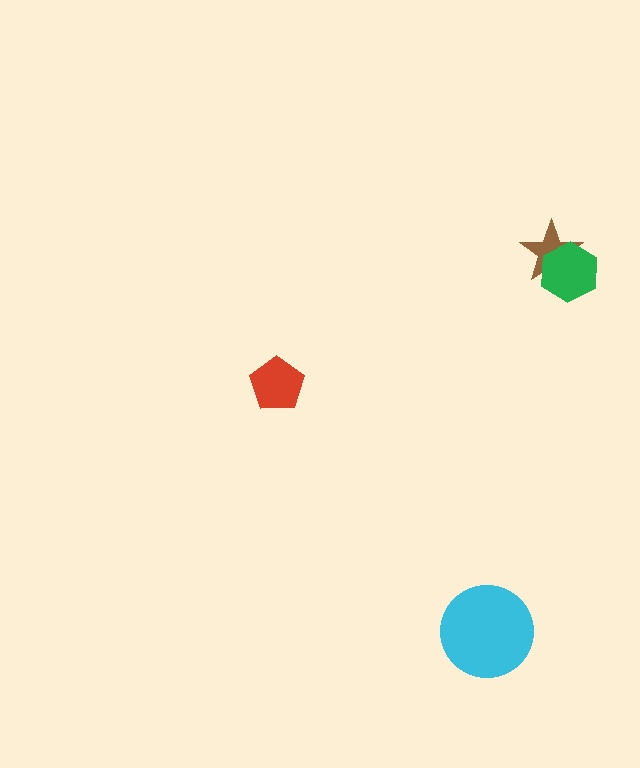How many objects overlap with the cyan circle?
0 objects overlap with the cyan circle.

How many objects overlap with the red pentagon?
0 objects overlap with the red pentagon.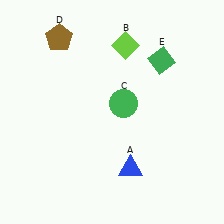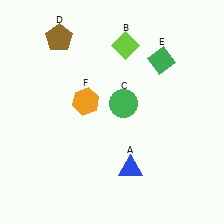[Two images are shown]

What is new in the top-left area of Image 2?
An orange hexagon (F) was added in the top-left area of Image 2.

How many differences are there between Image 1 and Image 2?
There is 1 difference between the two images.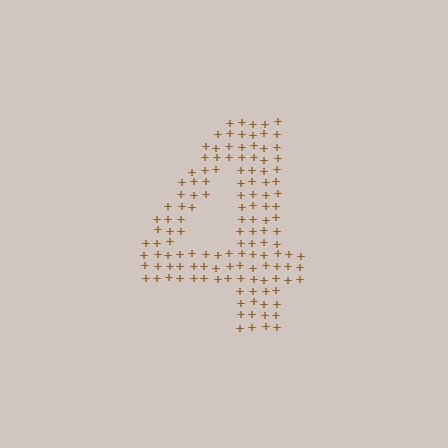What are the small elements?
The small elements are plus signs.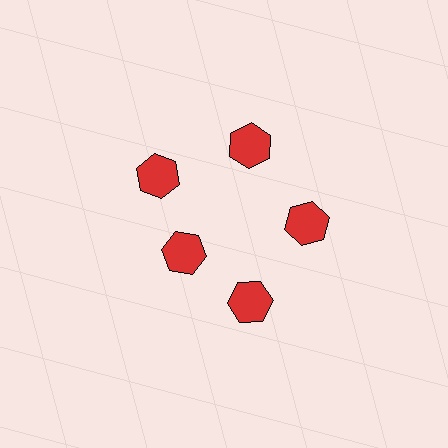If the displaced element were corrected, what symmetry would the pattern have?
It would have 5-fold rotational symmetry — the pattern would map onto itself every 72 degrees.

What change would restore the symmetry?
The symmetry would be restored by moving it outward, back onto the ring so that all 5 hexagons sit at equal angles and equal distance from the center.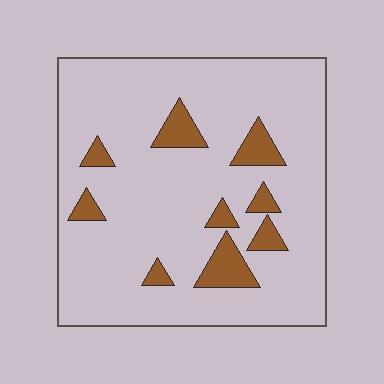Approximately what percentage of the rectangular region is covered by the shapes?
Approximately 10%.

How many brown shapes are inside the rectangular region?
9.